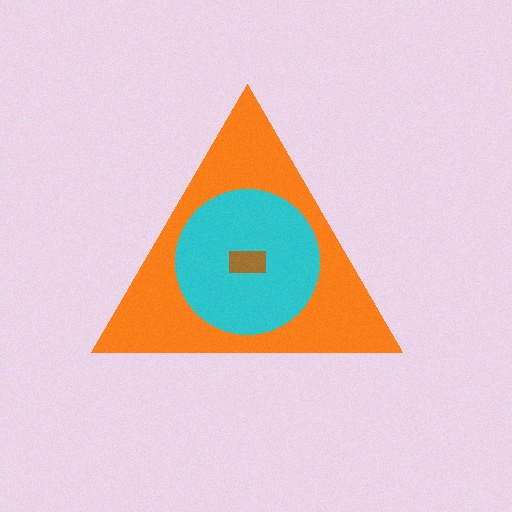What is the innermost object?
The brown rectangle.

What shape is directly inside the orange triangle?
The cyan circle.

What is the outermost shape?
The orange triangle.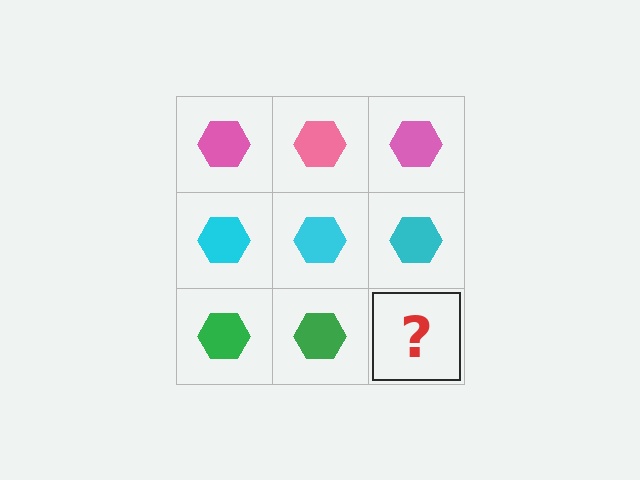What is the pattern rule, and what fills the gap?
The rule is that each row has a consistent color. The gap should be filled with a green hexagon.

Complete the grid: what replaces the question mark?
The question mark should be replaced with a green hexagon.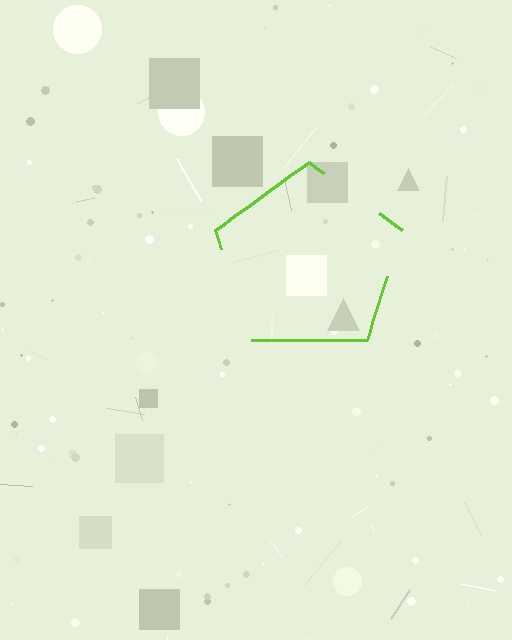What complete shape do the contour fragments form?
The contour fragments form a pentagon.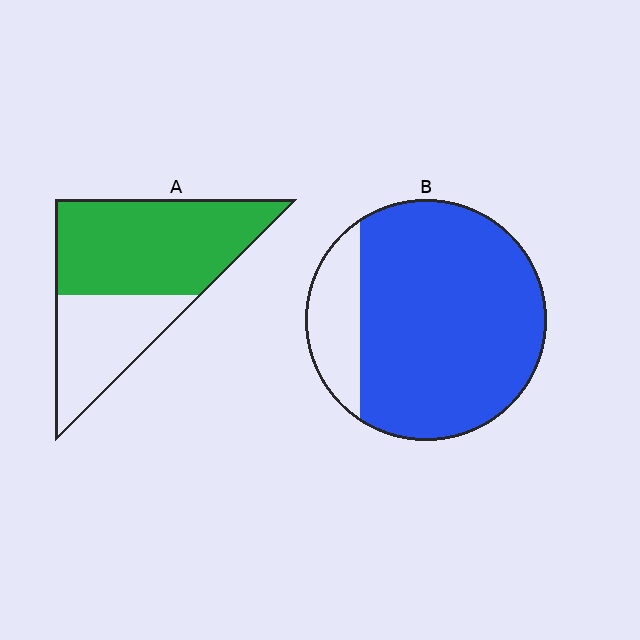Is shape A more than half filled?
Yes.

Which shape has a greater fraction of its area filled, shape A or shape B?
Shape B.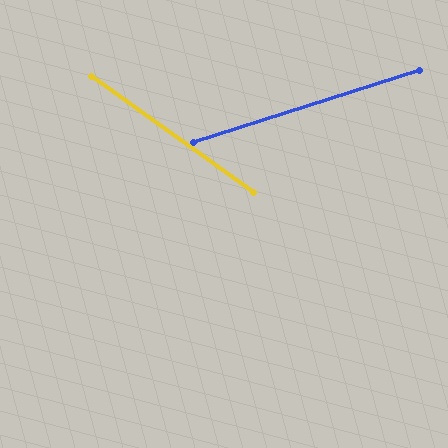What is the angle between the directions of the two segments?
Approximately 53 degrees.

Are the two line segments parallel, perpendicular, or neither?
Neither parallel nor perpendicular — they differ by about 53°.